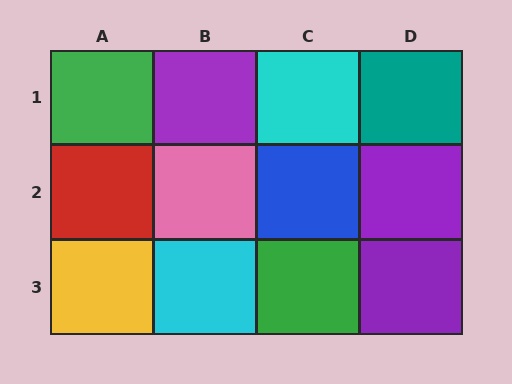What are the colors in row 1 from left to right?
Green, purple, cyan, teal.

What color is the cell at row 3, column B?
Cyan.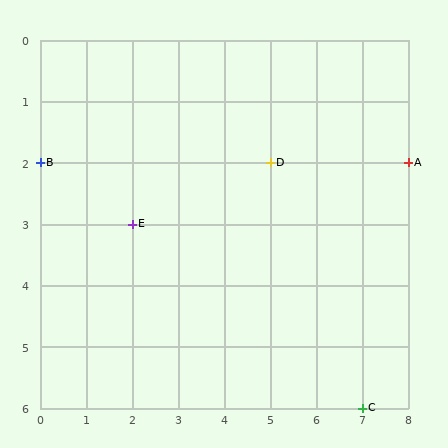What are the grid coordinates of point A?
Point A is at grid coordinates (8, 2).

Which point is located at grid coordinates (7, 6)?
Point C is at (7, 6).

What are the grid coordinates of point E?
Point E is at grid coordinates (2, 3).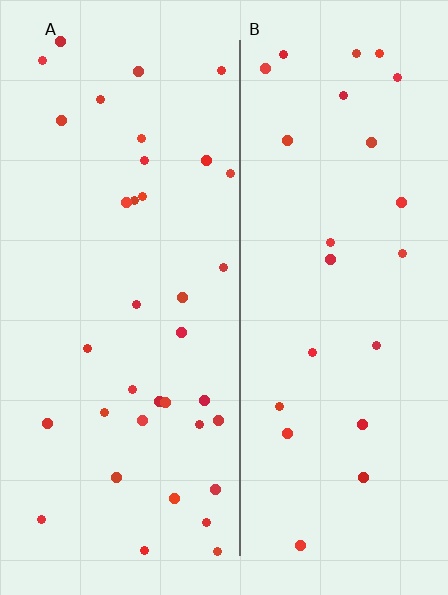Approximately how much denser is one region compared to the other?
Approximately 1.5× — region A over region B.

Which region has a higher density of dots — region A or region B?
A (the left).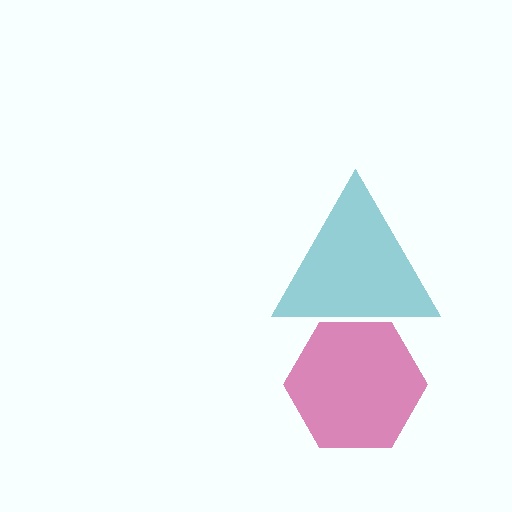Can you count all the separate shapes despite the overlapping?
Yes, there are 2 separate shapes.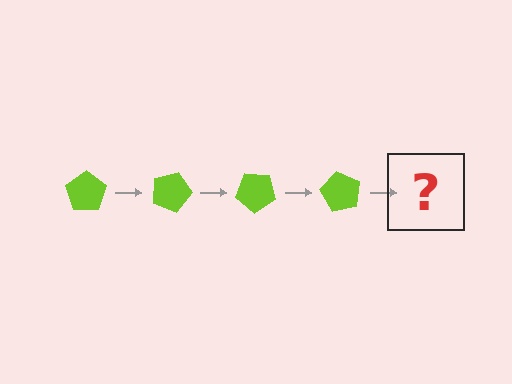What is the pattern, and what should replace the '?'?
The pattern is that the pentagon rotates 20 degrees each step. The '?' should be a lime pentagon rotated 80 degrees.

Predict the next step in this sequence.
The next step is a lime pentagon rotated 80 degrees.